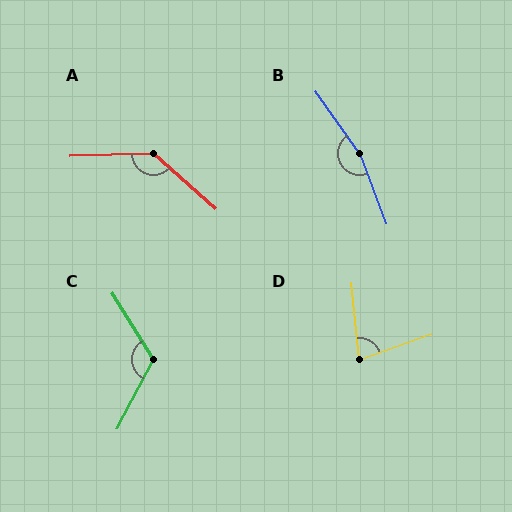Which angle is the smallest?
D, at approximately 76 degrees.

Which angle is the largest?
B, at approximately 166 degrees.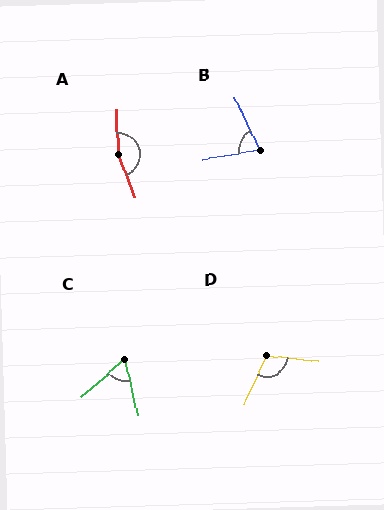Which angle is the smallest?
C, at approximately 62 degrees.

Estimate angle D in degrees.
Approximately 108 degrees.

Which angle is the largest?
A, at approximately 161 degrees.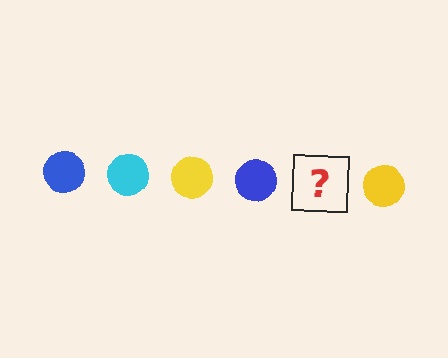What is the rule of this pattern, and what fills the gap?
The rule is that the pattern cycles through blue, cyan, yellow circles. The gap should be filled with a cyan circle.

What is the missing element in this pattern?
The missing element is a cyan circle.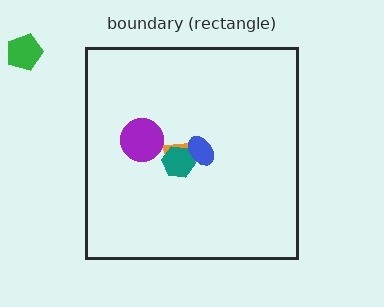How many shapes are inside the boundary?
4 inside, 1 outside.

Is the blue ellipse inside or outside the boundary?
Inside.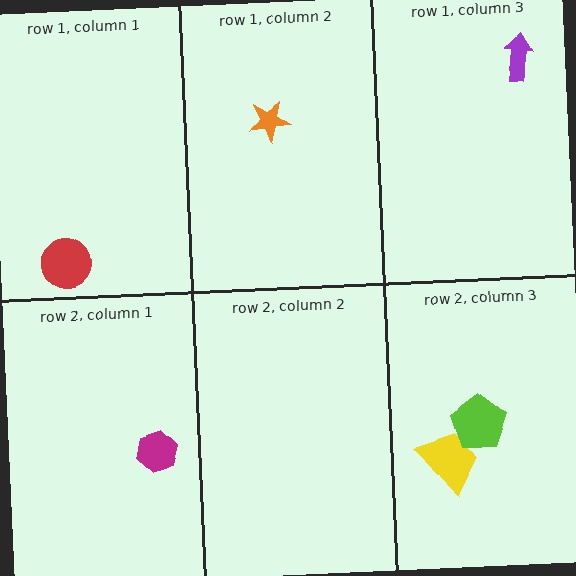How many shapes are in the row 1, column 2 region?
1.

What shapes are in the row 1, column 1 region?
The red circle.